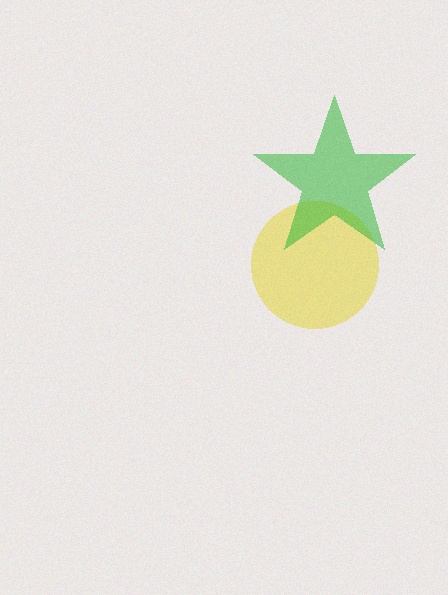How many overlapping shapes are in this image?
There are 2 overlapping shapes in the image.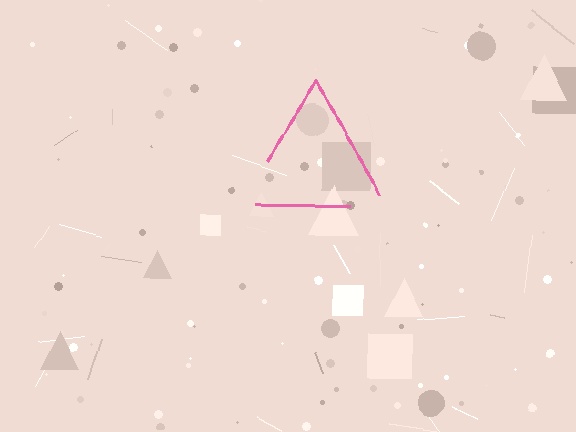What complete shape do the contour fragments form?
The contour fragments form a triangle.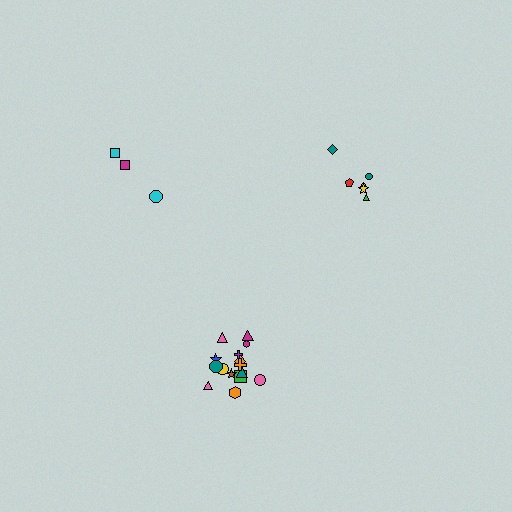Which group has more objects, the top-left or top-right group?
The top-right group.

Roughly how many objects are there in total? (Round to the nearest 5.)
Roughly 25 objects in total.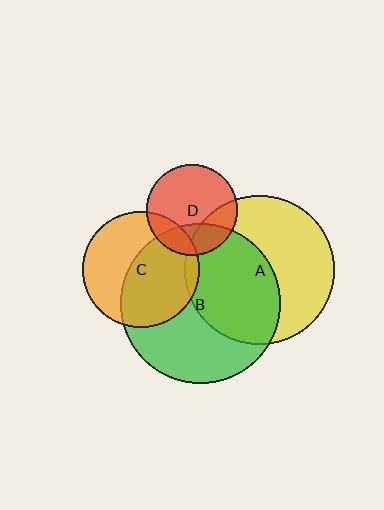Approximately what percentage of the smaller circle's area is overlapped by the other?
Approximately 20%.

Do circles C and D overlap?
Yes.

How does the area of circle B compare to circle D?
Approximately 3.1 times.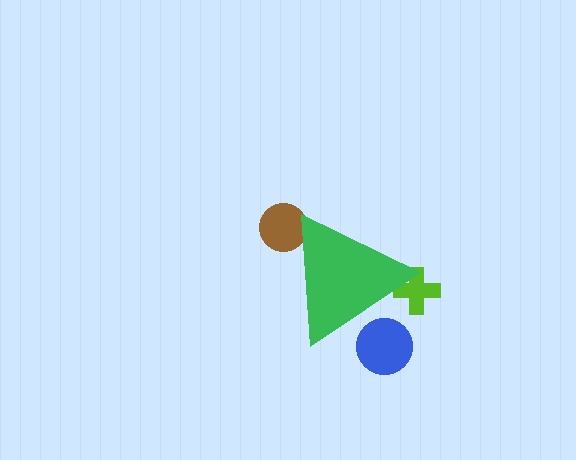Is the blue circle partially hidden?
Yes, the blue circle is partially hidden behind the green triangle.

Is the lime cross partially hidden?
Yes, the lime cross is partially hidden behind the green triangle.